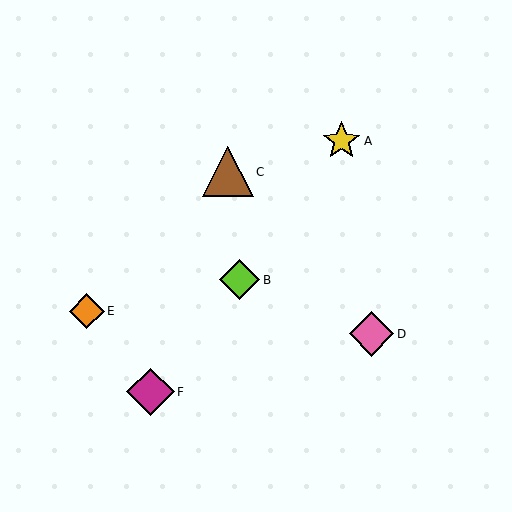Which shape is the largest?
The brown triangle (labeled C) is the largest.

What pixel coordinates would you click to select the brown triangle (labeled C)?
Click at (228, 172) to select the brown triangle C.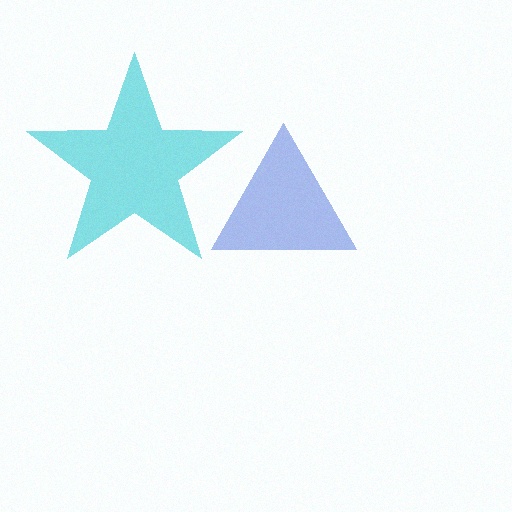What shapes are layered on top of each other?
The layered shapes are: a cyan star, a blue triangle.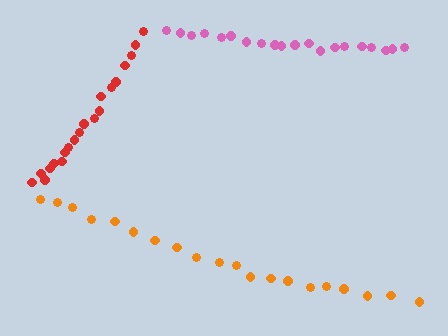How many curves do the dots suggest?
There are 3 distinct paths.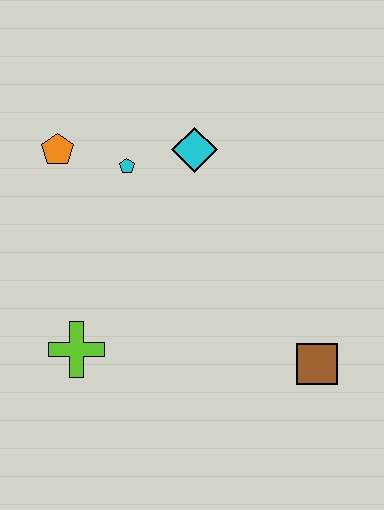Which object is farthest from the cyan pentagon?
The brown square is farthest from the cyan pentagon.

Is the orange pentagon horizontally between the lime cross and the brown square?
No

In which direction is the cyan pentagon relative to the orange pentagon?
The cyan pentagon is to the right of the orange pentagon.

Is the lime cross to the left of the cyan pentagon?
Yes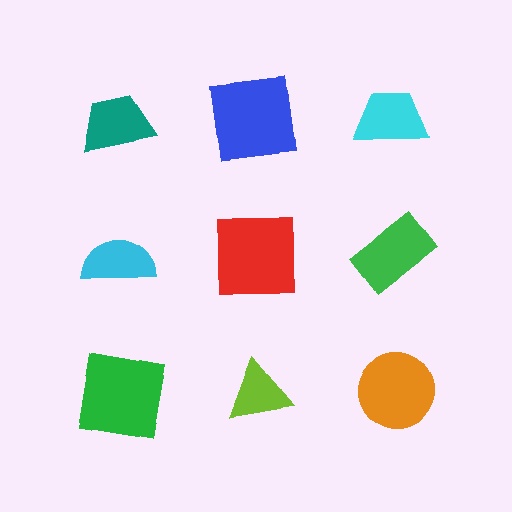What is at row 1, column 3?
A cyan trapezoid.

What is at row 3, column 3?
An orange circle.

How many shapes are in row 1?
3 shapes.